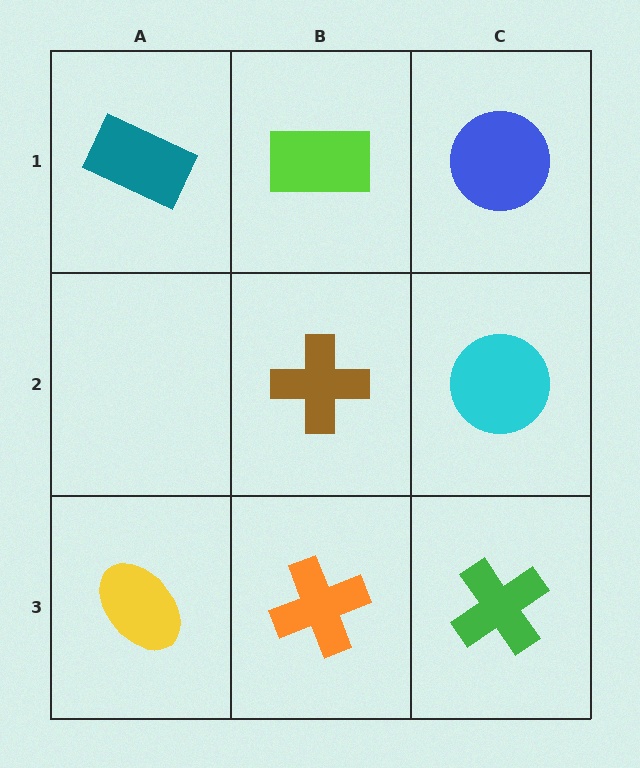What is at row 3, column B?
An orange cross.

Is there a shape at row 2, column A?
No, that cell is empty.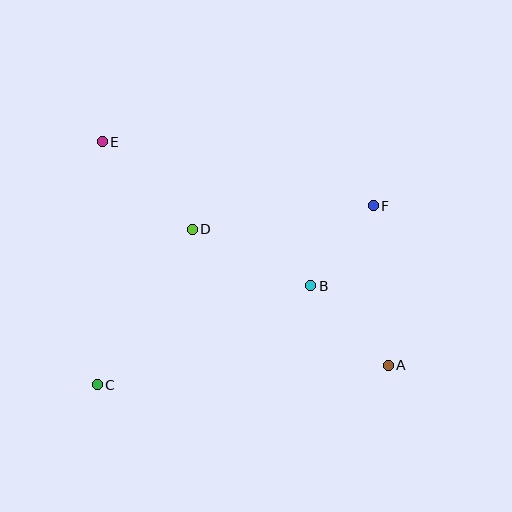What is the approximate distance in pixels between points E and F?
The distance between E and F is approximately 279 pixels.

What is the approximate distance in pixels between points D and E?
The distance between D and E is approximately 126 pixels.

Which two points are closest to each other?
Points B and F are closest to each other.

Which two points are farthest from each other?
Points A and E are farthest from each other.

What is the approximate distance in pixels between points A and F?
The distance between A and F is approximately 160 pixels.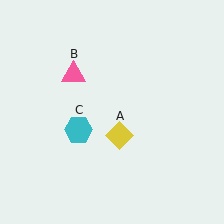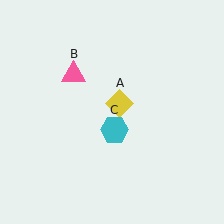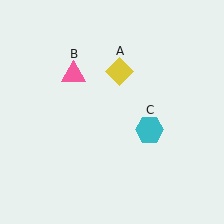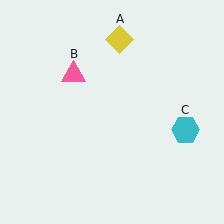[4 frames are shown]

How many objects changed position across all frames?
2 objects changed position: yellow diamond (object A), cyan hexagon (object C).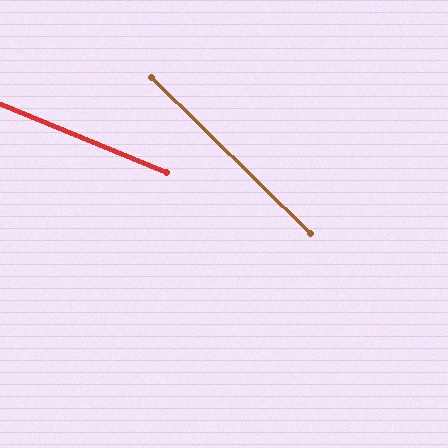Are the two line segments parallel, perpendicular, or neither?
Neither parallel nor perpendicular — they differ by about 22°.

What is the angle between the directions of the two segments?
Approximately 22 degrees.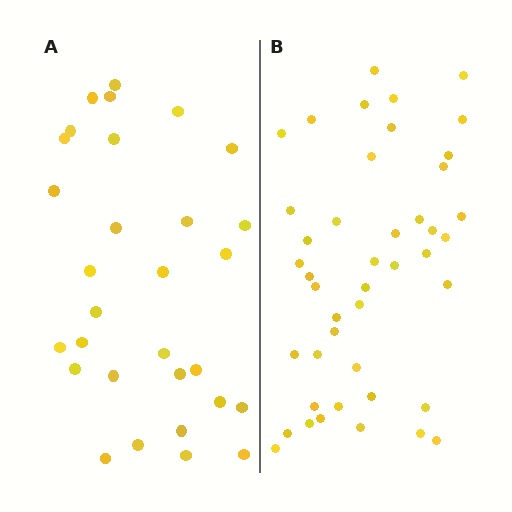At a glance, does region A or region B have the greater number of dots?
Region B (the right region) has more dots.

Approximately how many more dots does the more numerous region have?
Region B has approximately 15 more dots than region A.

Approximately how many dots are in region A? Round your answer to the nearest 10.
About 30 dots.